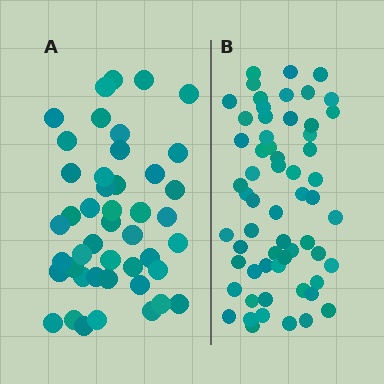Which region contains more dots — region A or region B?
Region B (the right region) has more dots.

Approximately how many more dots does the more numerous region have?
Region B has approximately 15 more dots than region A.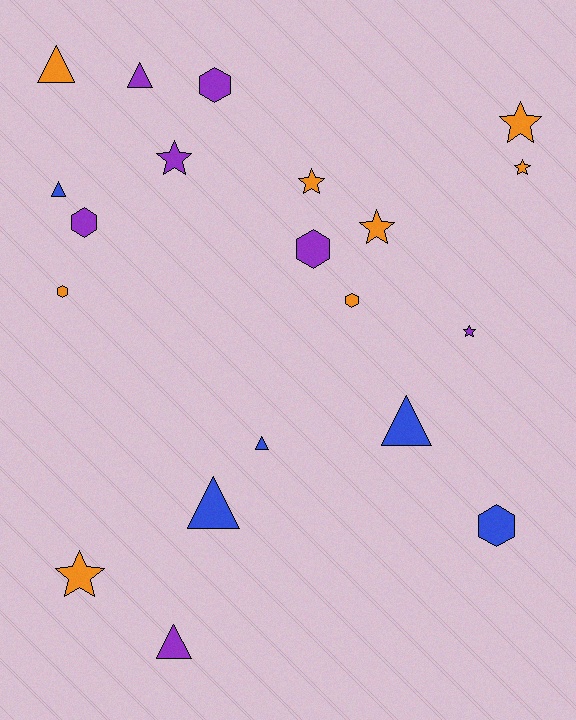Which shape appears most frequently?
Triangle, with 7 objects.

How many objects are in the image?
There are 20 objects.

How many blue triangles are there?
There are 4 blue triangles.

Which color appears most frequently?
Orange, with 8 objects.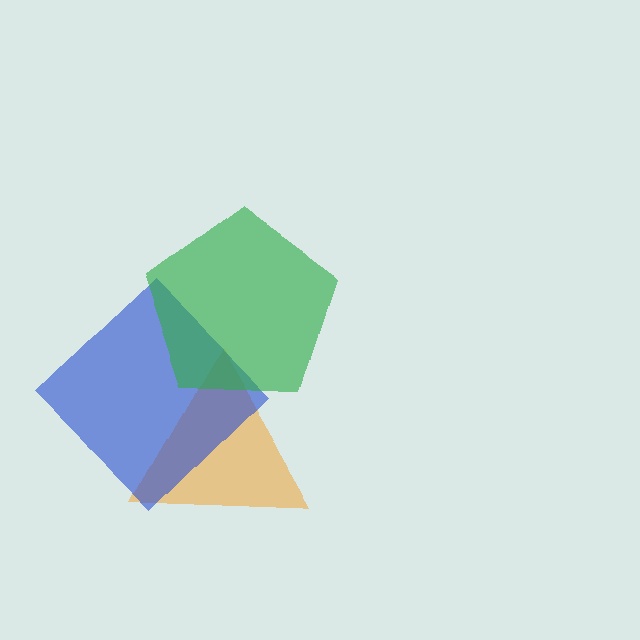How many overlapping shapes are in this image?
There are 3 overlapping shapes in the image.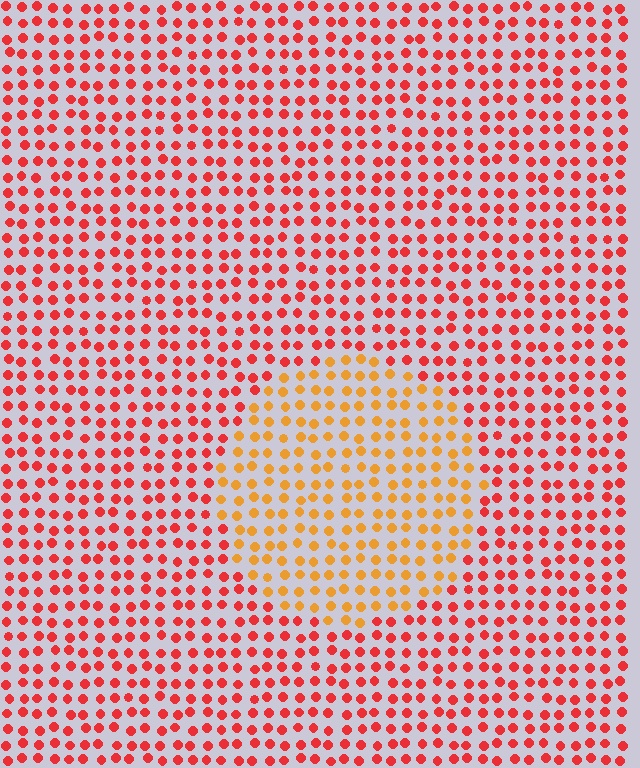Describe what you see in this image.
The image is filled with small red elements in a uniform arrangement. A circle-shaped region is visible where the elements are tinted to a slightly different hue, forming a subtle color boundary.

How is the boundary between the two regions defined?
The boundary is defined purely by a slight shift in hue (about 37 degrees). Spacing, size, and orientation are identical on both sides.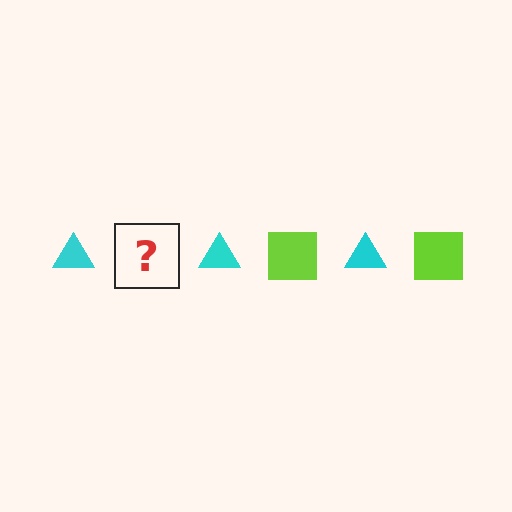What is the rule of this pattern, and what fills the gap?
The rule is that the pattern alternates between cyan triangle and lime square. The gap should be filled with a lime square.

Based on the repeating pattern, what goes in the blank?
The blank should be a lime square.